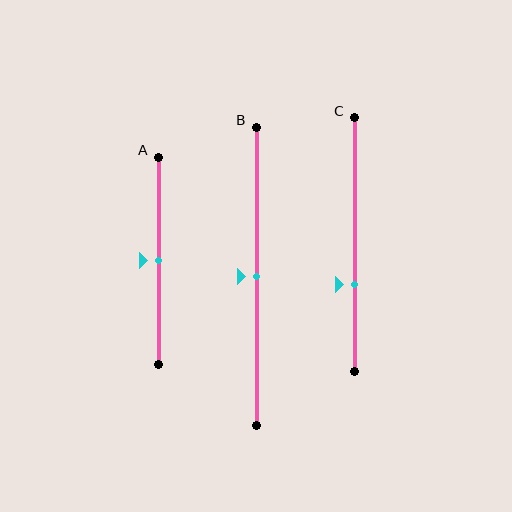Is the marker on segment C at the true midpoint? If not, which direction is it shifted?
No, the marker on segment C is shifted downward by about 16% of the segment length.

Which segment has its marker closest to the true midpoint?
Segment A has its marker closest to the true midpoint.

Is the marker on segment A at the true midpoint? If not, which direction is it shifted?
Yes, the marker on segment A is at the true midpoint.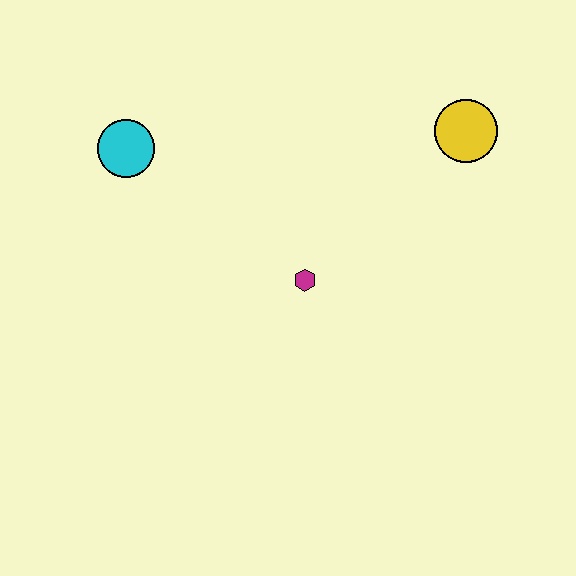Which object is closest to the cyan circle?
The magenta hexagon is closest to the cyan circle.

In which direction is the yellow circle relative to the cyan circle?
The yellow circle is to the right of the cyan circle.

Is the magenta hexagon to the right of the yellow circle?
No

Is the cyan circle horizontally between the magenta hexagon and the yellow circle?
No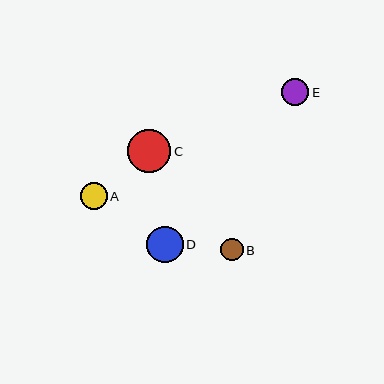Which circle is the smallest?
Circle B is the smallest with a size of approximately 22 pixels.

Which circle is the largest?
Circle C is the largest with a size of approximately 43 pixels.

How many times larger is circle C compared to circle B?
Circle C is approximately 1.9 times the size of circle B.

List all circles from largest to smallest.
From largest to smallest: C, D, E, A, B.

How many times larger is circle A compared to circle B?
Circle A is approximately 1.2 times the size of circle B.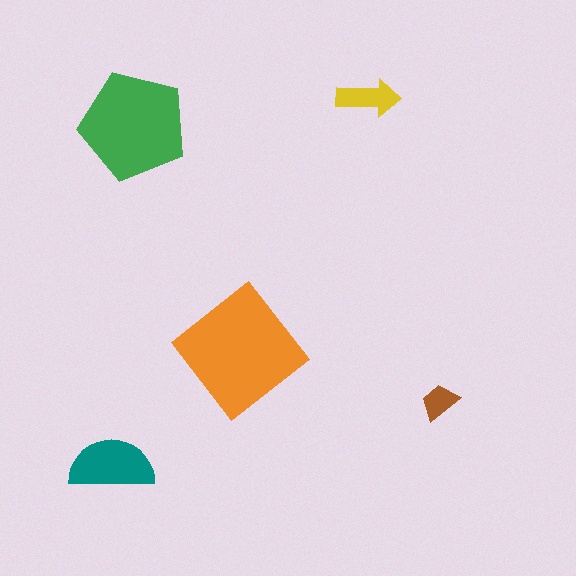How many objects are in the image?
There are 5 objects in the image.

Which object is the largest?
The orange diamond.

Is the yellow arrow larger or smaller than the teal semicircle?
Smaller.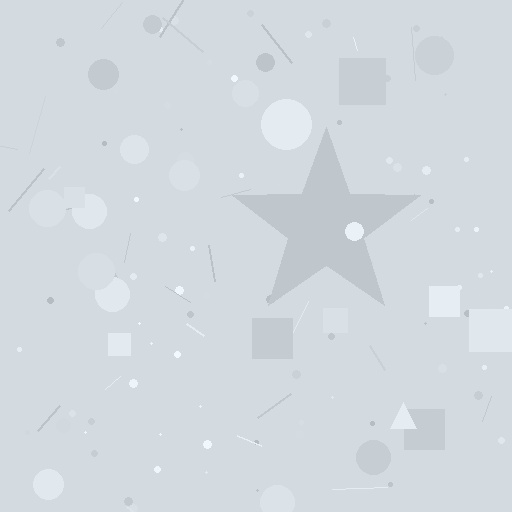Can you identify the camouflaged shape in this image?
The camouflaged shape is a star.